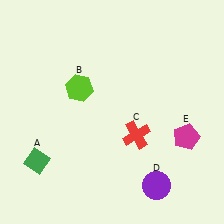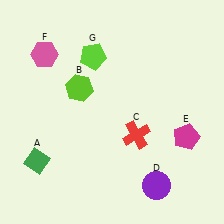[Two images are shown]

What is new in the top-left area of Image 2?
A lime pentagon (G) was added in the top-left area of Image 2.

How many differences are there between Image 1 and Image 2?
There are 2 differences between the two images.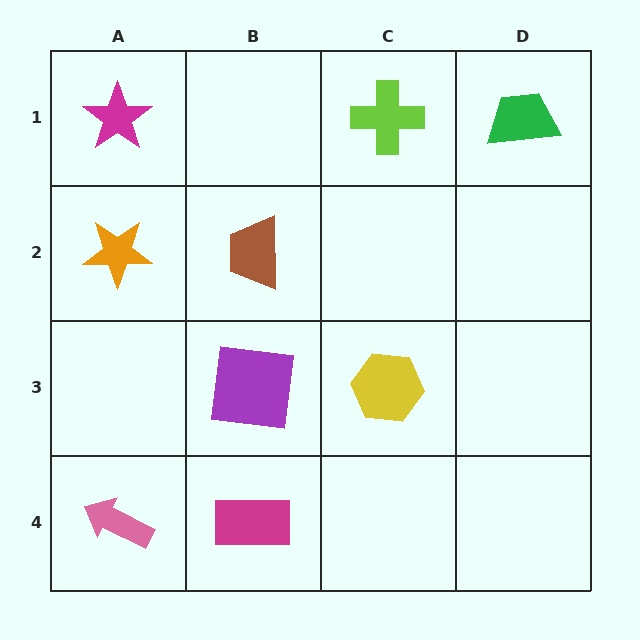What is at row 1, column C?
A lime cross.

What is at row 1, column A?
A magenta star.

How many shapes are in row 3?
2 shapes.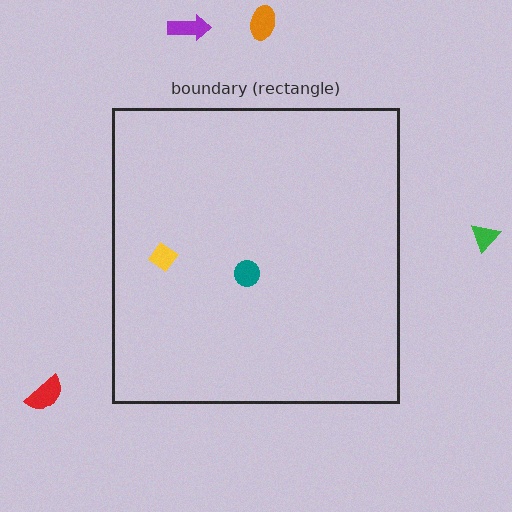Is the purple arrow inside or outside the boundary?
Outside.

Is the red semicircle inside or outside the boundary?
Outside.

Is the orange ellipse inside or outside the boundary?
Outside.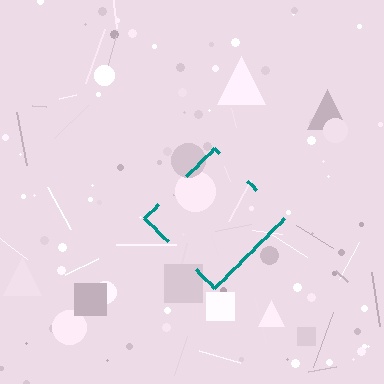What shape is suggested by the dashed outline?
The dashed outline suggests a diamond.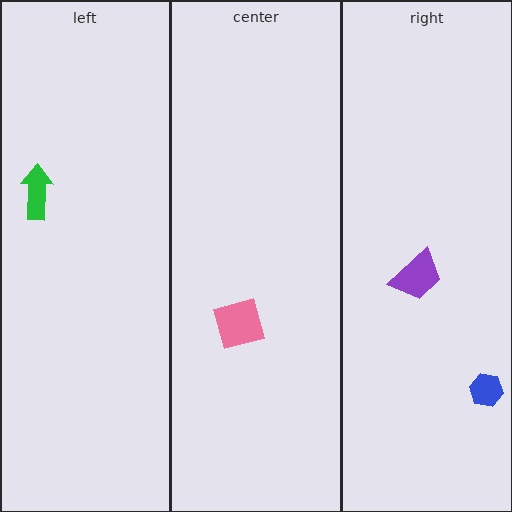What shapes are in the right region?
The blue hexagon, the purple trapezoid.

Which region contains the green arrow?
The left region.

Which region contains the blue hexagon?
The right region.